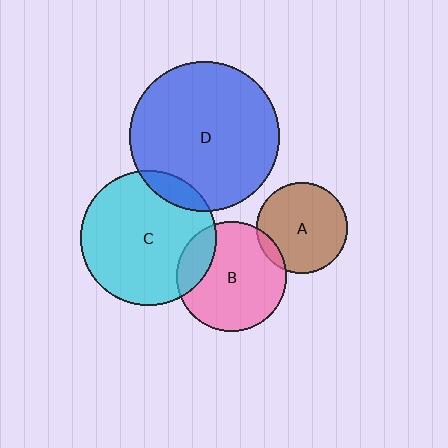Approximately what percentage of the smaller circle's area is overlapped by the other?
Approximately 10%.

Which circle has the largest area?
Circle D (blue).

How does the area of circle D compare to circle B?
Approximately 1.9 times.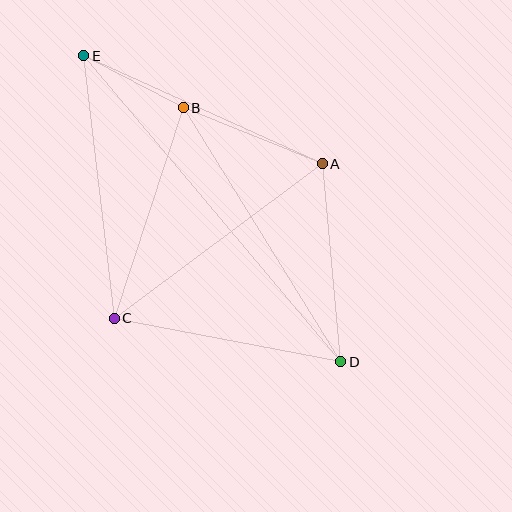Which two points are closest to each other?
Points B and E are closest to each other.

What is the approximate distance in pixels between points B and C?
The distance between B and C is approximately 222 pixels.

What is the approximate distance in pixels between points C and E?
The distance between C and E is approximately 264 pixels.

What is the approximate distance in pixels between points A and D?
The distance between A and D is approximately 199 pixels.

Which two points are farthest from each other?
Points D and E are farthest from each other.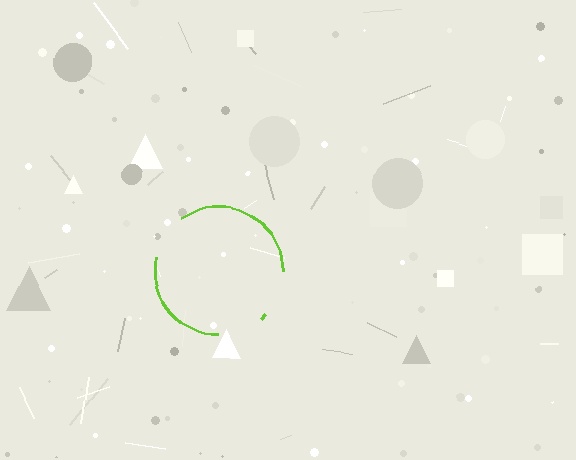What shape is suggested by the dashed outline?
The dashed outline suggests a circle.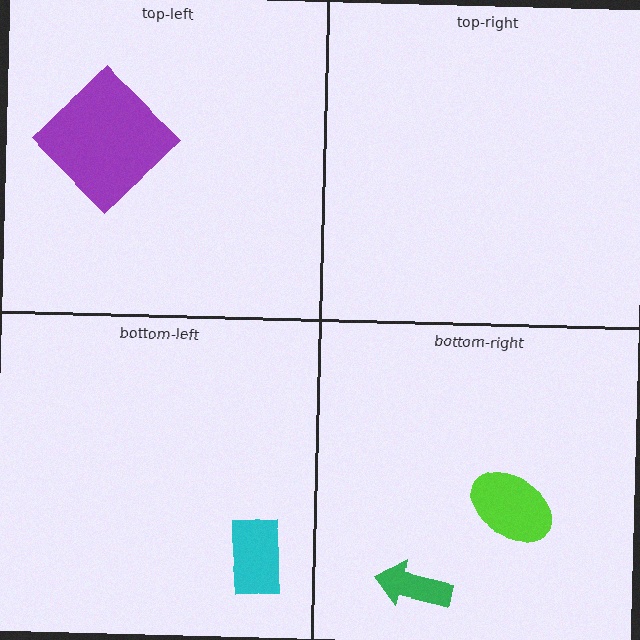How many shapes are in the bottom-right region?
2.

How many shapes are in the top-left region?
1.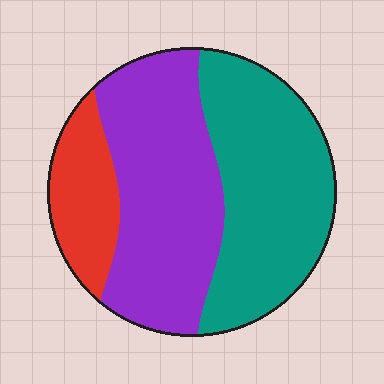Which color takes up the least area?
Red, at roughly 15%.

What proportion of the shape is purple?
Purple covers about 45% of the shape.